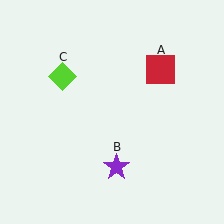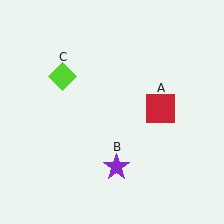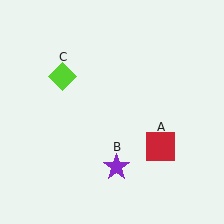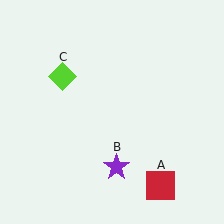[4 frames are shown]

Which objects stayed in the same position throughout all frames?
Purple star (object B) and lime diamond (object C) remained stationary.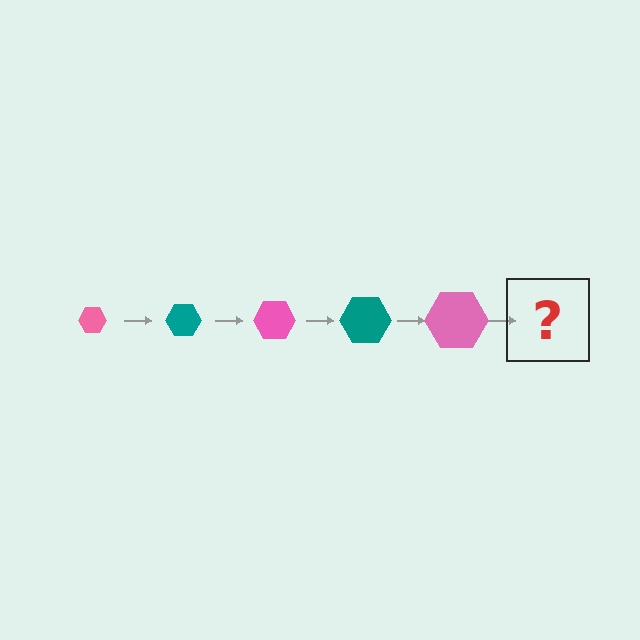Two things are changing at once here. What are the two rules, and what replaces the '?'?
The two rules are that the hexagon grows larger each step and the color cycles through pink and teal. The '?' should be a teal hexagon, larger than the previous one.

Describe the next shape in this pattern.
It should be a teal hexagon, larger than the previous one.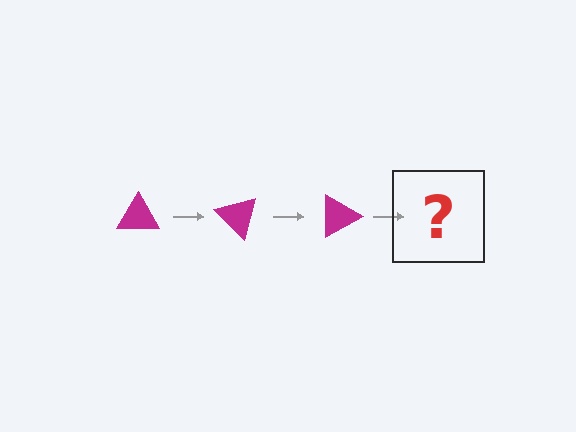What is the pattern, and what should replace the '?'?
The pattern is that the triangle rotates 45 degrees each step. The '?' should be a magenta triangle rotated 135 degrees.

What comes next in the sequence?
The next element should be a magenta triangle rotated 135 degrees.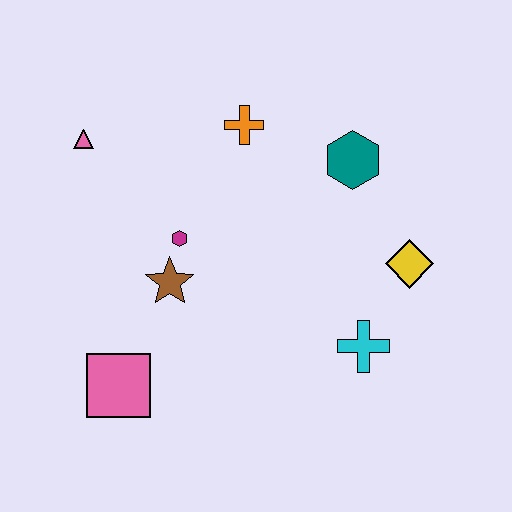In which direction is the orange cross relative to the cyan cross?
The orange cross is above the cyan cross.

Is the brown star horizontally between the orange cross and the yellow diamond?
No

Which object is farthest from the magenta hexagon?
The yellow diamond is farthest from the magenta hexagon.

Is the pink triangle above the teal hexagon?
Yes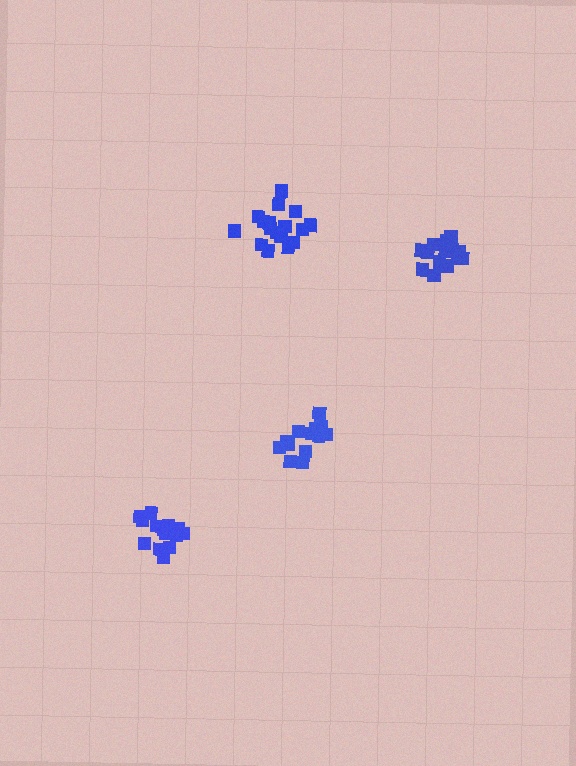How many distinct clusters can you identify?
There are 4 distinct clusters.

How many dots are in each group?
Group 1: 17 dots, Group 2: 13 dots, Group 3: 15 dots, Group 4: 14 dots (59 total).